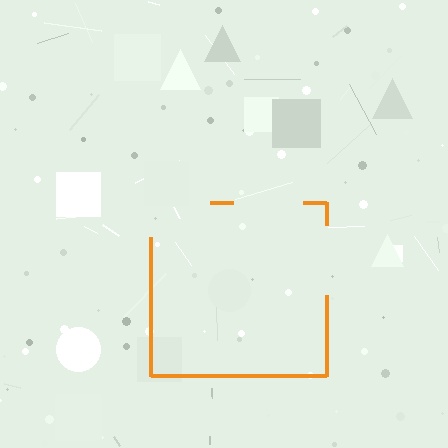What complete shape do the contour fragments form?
The contour fragments form a square.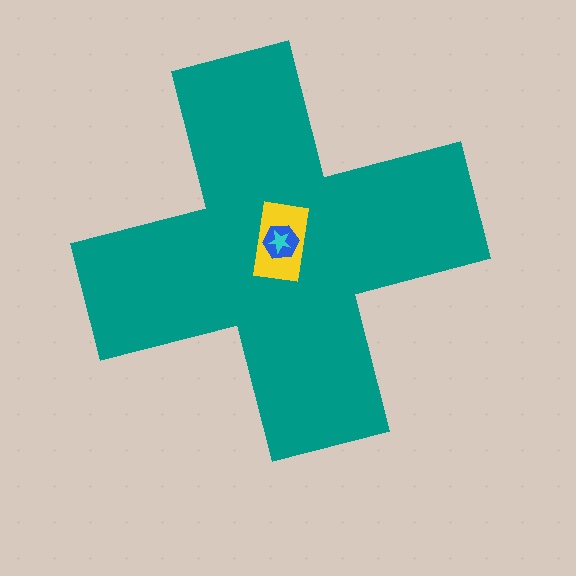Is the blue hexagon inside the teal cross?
Yes.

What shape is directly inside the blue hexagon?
The cyan star.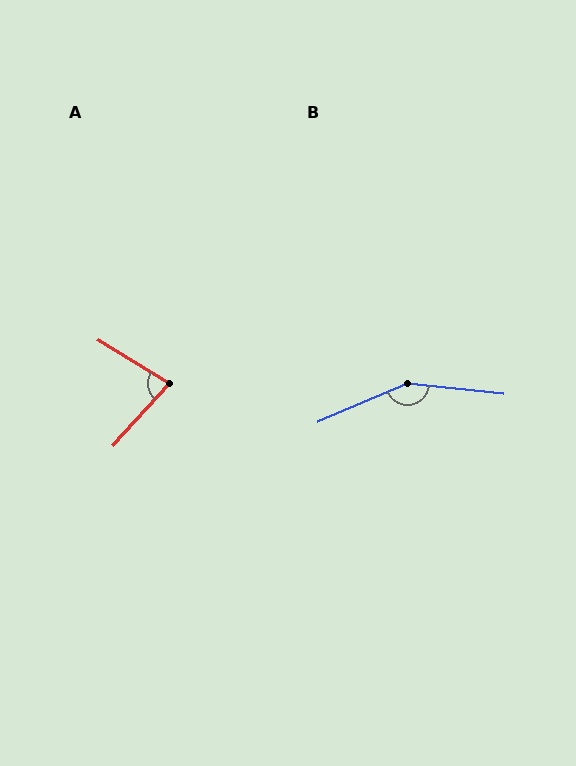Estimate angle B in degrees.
Approximately 150 degrees.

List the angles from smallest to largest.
A (80°), B (150°).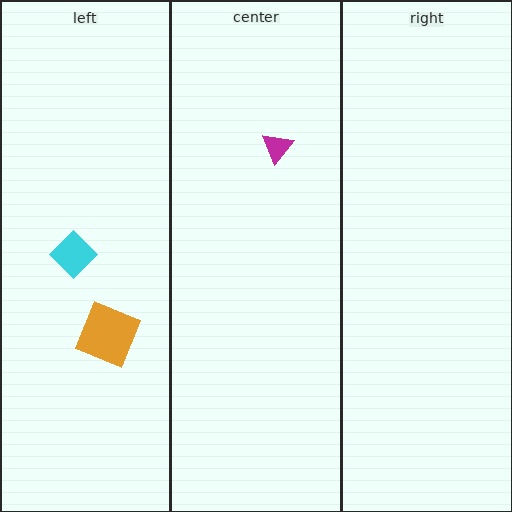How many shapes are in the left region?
2.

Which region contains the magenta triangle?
The center region.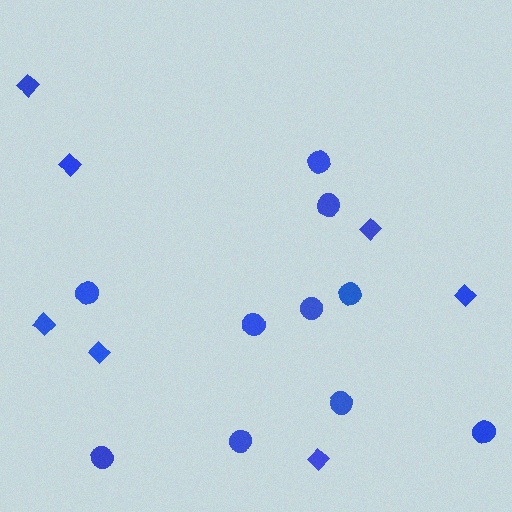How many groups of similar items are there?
There are 2 groups: one group of diamonds (7) and one group of circles (10).